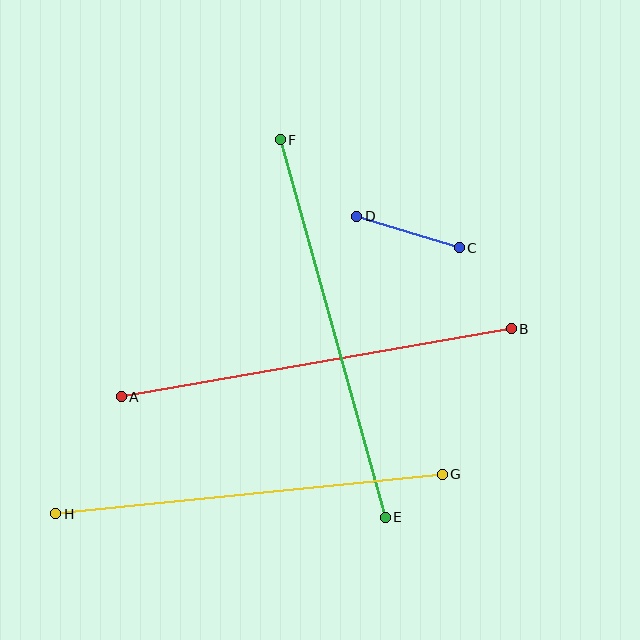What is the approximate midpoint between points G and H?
The midpoint is at approximately (249, 494) pixels.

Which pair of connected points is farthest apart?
Points A and B are farthest apart.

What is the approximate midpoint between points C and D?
The midpoint is at approximately (408, 232) pixels.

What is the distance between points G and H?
The distance is approximately 389 pixels.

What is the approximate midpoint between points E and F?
The midpoint is at approximately (333, 329) pixels.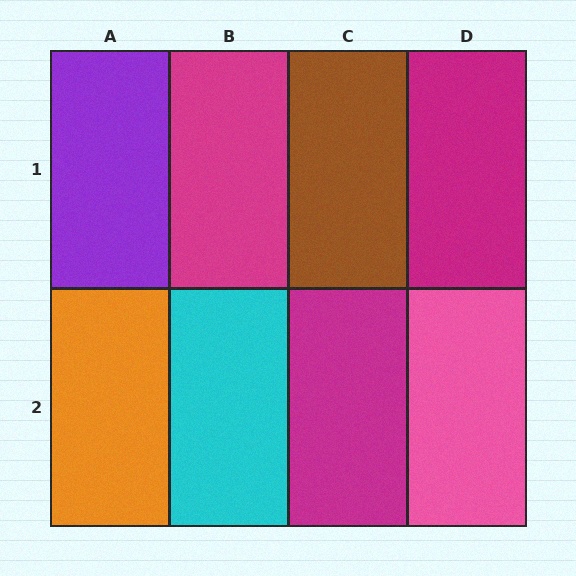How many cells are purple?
1 cell is purple.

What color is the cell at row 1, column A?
Purple.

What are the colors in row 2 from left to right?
Orange, cyan, magenta, pink.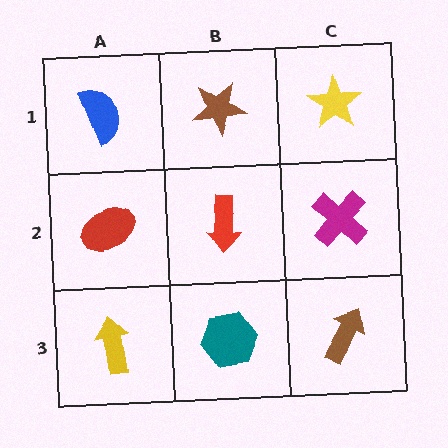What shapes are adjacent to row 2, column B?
A brown star (row 1, column B), a teal hexagon (row 3, column B), a red ellipse (row 2, column A), a magenta cross (row 2, column C).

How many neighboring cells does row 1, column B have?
3.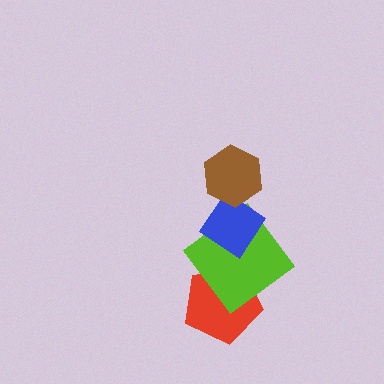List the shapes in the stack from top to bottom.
From top to bottom: the brown hexagon, the blue diamond, the lime diamond, the red pentagon.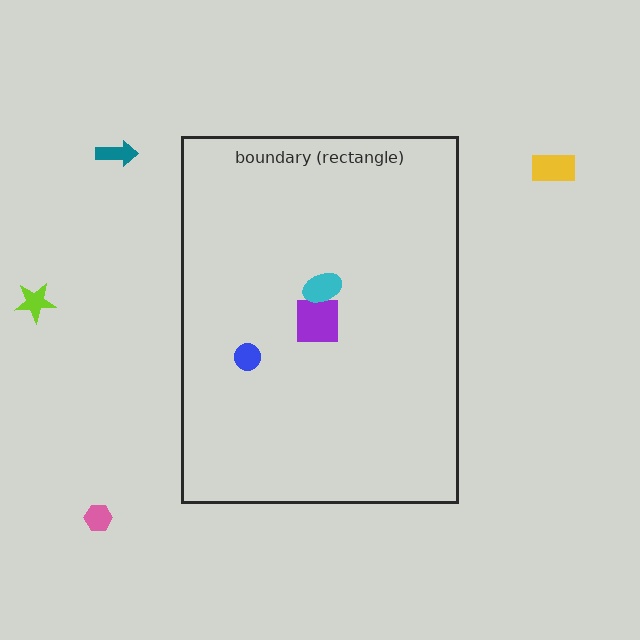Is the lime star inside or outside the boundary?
Outside.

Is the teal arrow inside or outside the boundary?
Outside.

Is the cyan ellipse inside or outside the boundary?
Inside.